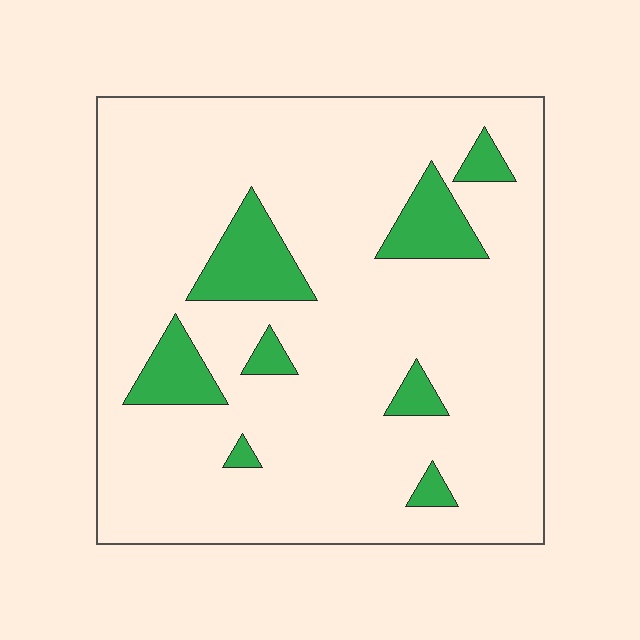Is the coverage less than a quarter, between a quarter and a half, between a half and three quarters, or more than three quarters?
Less than a quarter.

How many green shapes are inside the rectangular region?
8.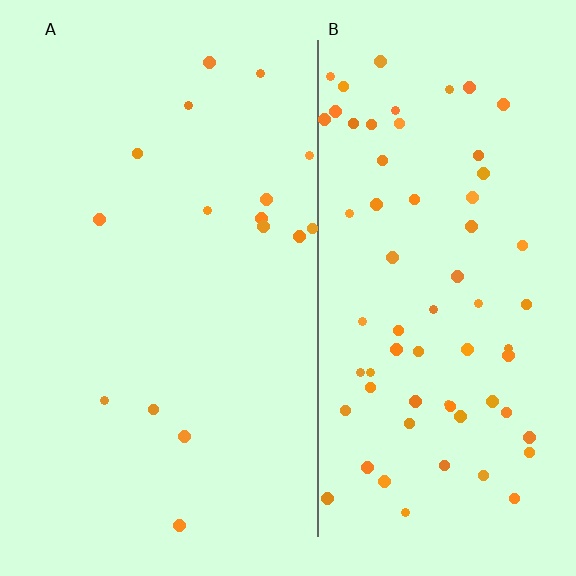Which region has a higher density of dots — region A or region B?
B (the right).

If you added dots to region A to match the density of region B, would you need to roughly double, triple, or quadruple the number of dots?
Approximately quadruple.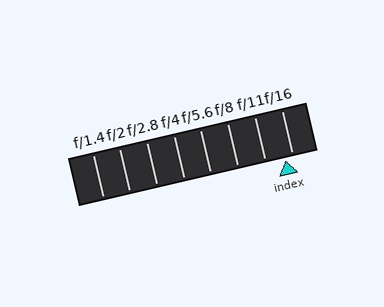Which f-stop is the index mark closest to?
The index mark is closest to f/16.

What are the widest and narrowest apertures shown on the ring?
The widest aperture shown is f/1.4 and the narrowest is f/16.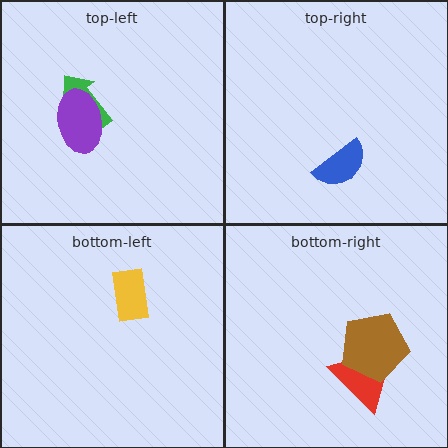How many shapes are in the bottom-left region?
1.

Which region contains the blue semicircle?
The top-right region.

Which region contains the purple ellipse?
The top-left region.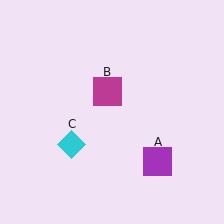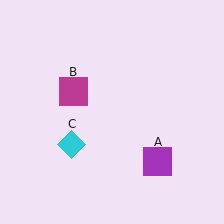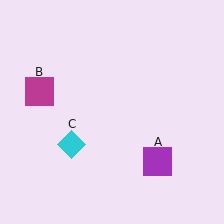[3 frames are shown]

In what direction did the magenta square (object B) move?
The magenta square (object B) moved left.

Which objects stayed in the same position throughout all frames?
Purple square (object A) and cyan diamond (object C) remained stationary.